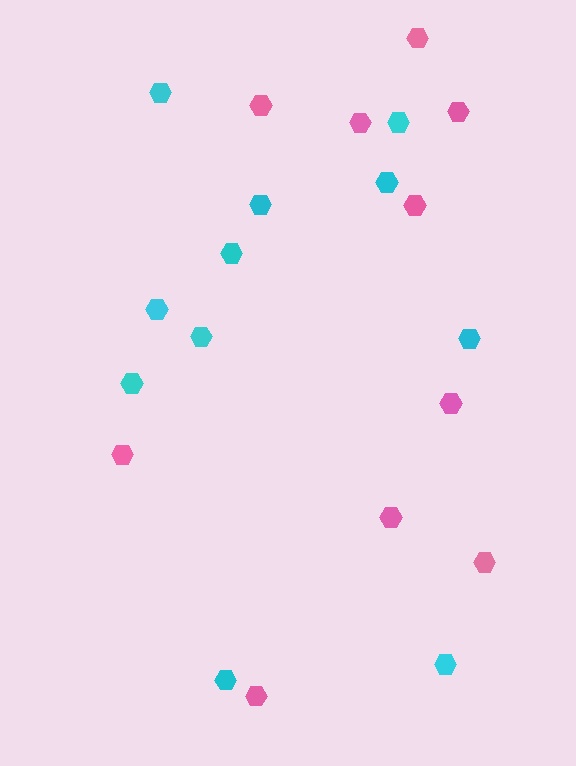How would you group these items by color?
There are 2 groups: one group of cyan hexagons (11) and one group of pink hexagons (10).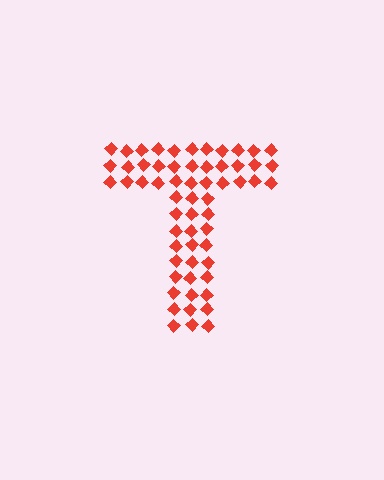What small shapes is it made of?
It is made of small diamonds.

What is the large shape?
The large shape is the letter T.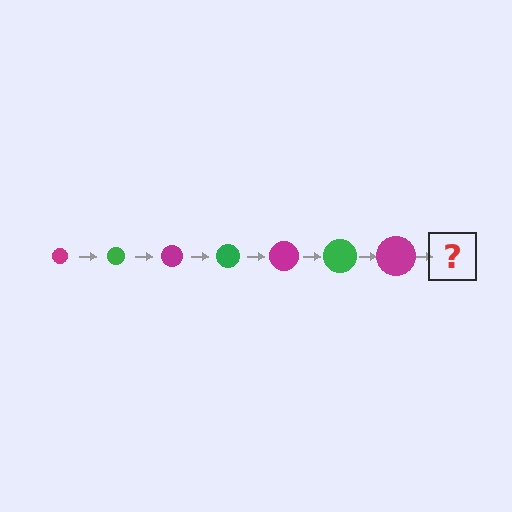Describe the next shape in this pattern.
It should be a green circle, larger than the previous one.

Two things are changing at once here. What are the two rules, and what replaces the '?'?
The two rules are that the circle grows larger each step and the color cycles through magenta and green. The '?' should be a green circle, larger than the previous one.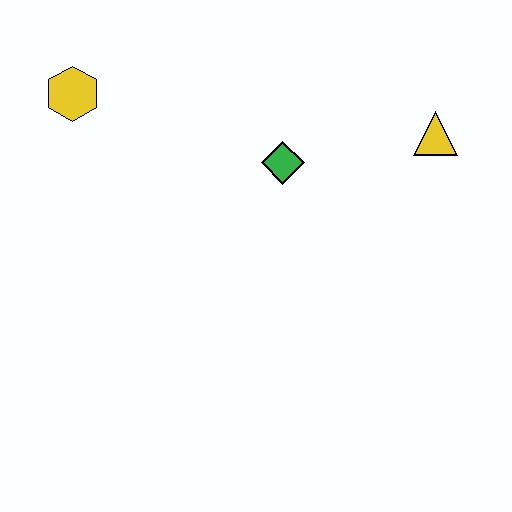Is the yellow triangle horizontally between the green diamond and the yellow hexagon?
No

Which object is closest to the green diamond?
The yellow triangle is closest to the green diamond.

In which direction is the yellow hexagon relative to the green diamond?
The yellow hexagon is to the left of the green diamond.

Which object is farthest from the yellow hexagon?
The yellow triangle is farthest from the yellow hexagon.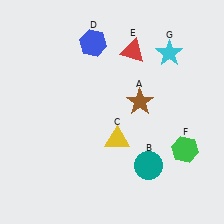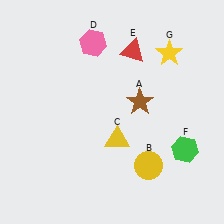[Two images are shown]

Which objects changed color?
B changed from teal to yellow. D changed from blue to pink. G changed from cyan to yellow.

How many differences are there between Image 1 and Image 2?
There are 3 differences between the two images.